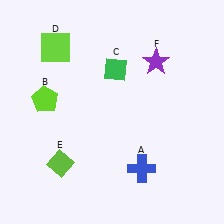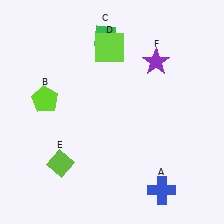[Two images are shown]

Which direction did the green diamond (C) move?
The green diamond (C) moved up.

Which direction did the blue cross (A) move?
The blue cross (A) moved down.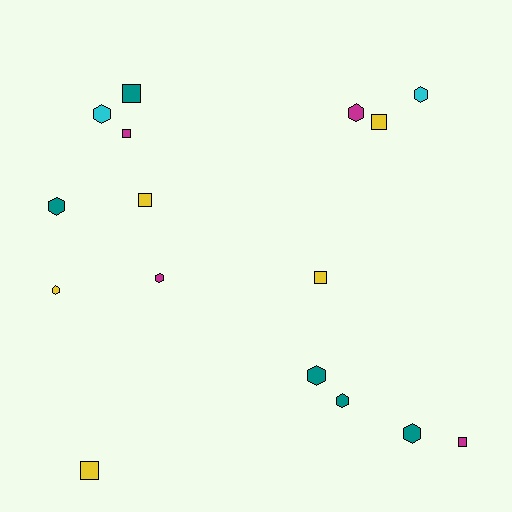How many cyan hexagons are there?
There are 2 cyan hexagons.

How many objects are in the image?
There are 16 objects.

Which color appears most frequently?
Yellow, with 5 objects.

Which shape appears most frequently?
Hexagon, with 9 objects.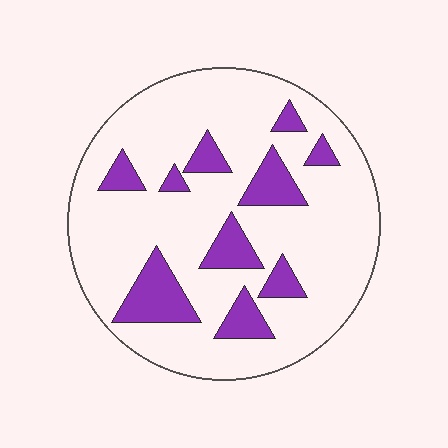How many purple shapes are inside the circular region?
10.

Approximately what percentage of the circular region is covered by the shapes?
Approximately 20%.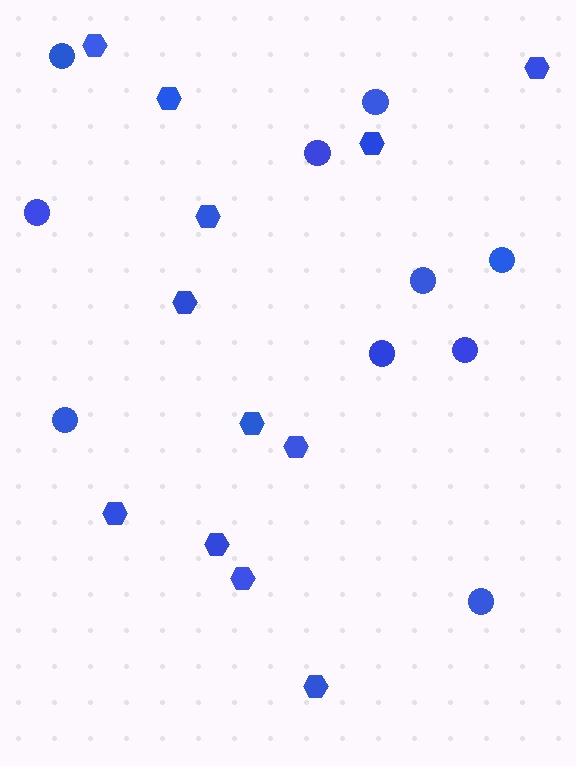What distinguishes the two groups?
There are 2 groups: one group of circles (10) and one group of hexagons (12).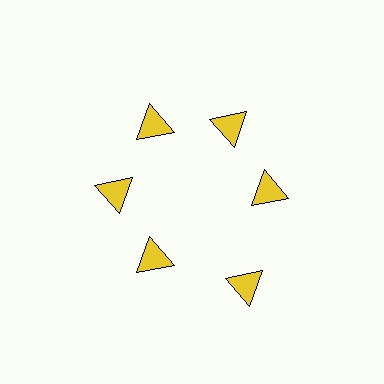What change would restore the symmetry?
The symmetry would be restored by moving it inward, back onto the ring so that all 6 triangles sit at equal angles and equal distance from the center.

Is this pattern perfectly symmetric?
No. The 6 yellow triangles are arranged in a ring, but one element near the 5 o'clock position is pushed outward from the center, breaking the 6-fold rotational symmetry.